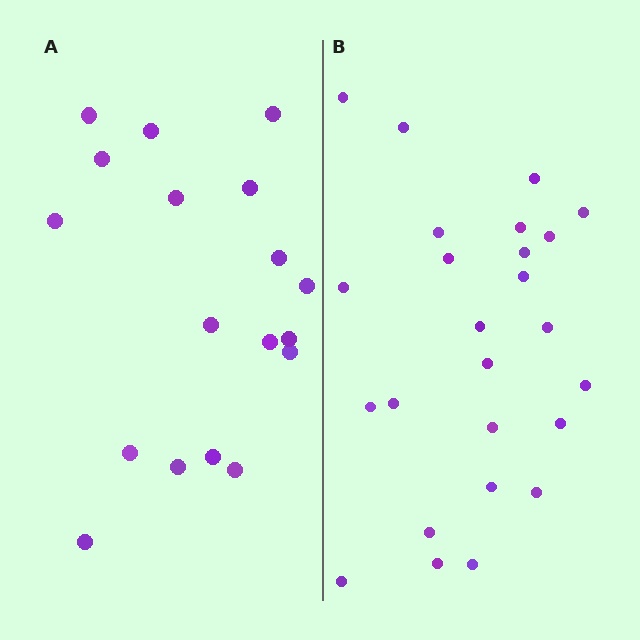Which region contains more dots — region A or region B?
Region B (the right region) has more dots.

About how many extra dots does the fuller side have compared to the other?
Region B has roughly 8 or so more dots than region A.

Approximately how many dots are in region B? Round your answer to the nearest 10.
About 20 dots. (The exact count is 25, which rounds to 20.)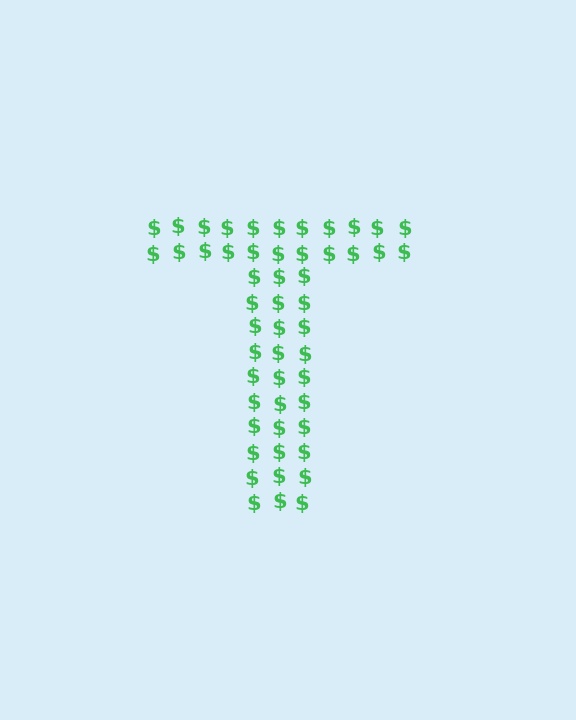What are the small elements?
The small elements are dollar signs.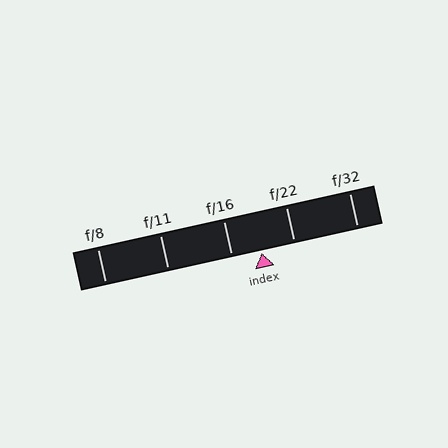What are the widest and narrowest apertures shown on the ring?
The widest aperture shown is f/8 and the narrowest is f/32.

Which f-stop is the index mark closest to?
The index mark is closest to f/16.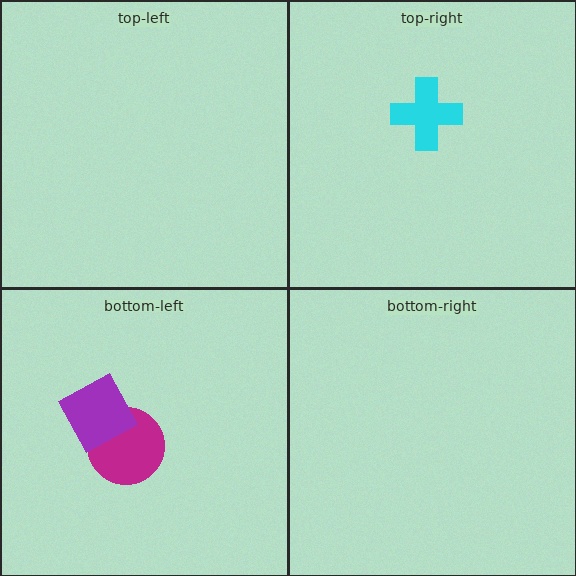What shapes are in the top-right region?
The cyan cross.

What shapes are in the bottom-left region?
The magenta circle, the purple diamond.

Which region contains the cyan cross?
The top-right region.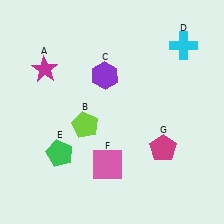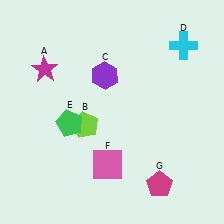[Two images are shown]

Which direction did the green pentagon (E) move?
The green pentagon (E) moved up.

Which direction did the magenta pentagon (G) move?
The magenta pentagon (G) moved down.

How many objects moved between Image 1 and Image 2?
2 objects moved between the two images.